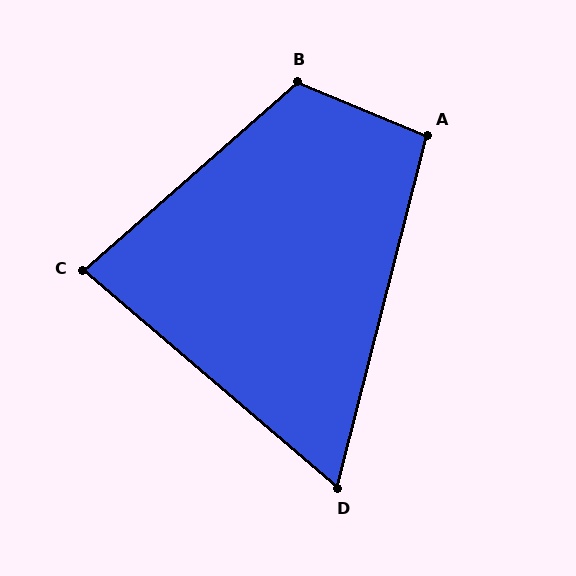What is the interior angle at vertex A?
Approximately 98 degrees (obtuse).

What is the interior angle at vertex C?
Approximately 82 degrees (acute).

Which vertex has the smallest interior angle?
D, at approximately 64 degrees.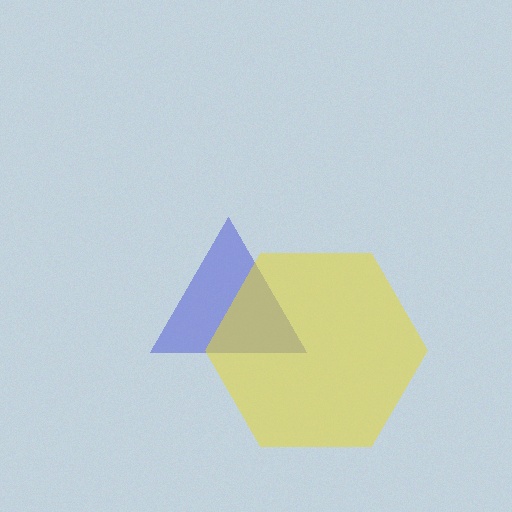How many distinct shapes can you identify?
There are 2 distinct shapes: a blue triangle, a yellow hexagon.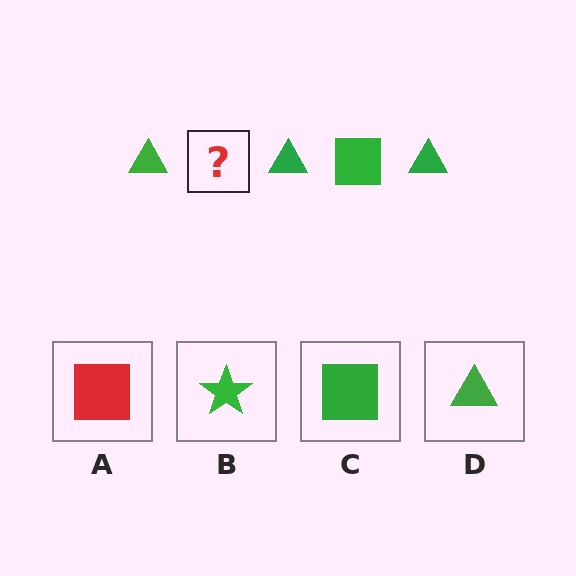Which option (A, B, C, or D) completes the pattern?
C.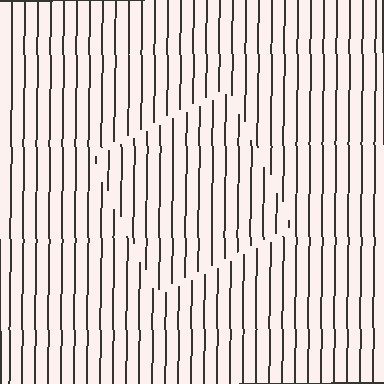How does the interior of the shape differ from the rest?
The interior of the shape contains the same grating, shifted by half a period — the contour is defined by the phase discontinuity where line-ends from the inner and outer gratings abut.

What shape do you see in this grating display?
An illusory square. The interior of the shape contains the same grating, shifted by half a period — the contour is defined by the phase discontinuity where line-ends from the inner and outer gratings abut.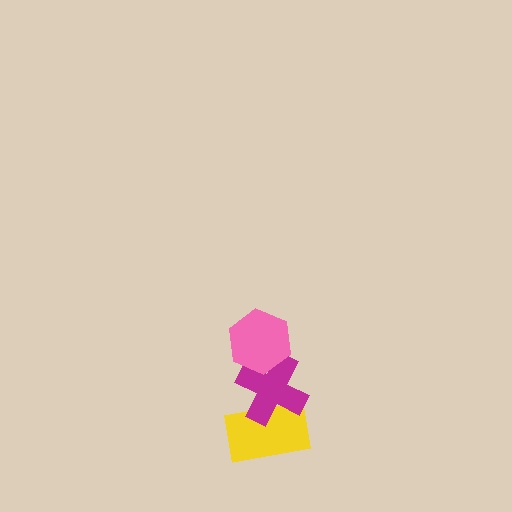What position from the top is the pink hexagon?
The pink hexagon is 1st from the top.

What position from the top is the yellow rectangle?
The yellow rectangle is 3rd from the top.